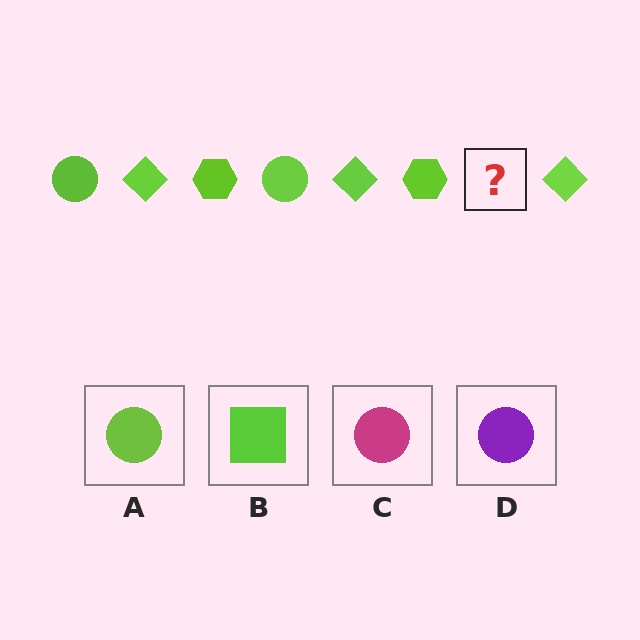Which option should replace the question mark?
Option A.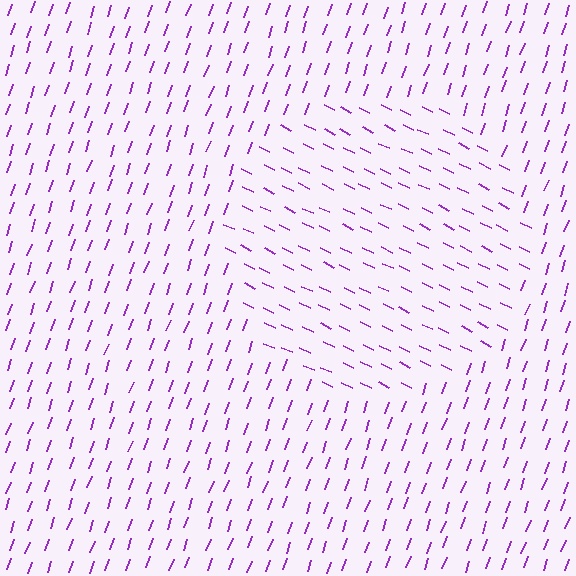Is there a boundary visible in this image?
Yes, there is a texture boundary formed by a change in line orientation.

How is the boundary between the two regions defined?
The boundary is defined purely by a change in line orientation (approximately 83 degrees difference). All lines are the same color and thickness.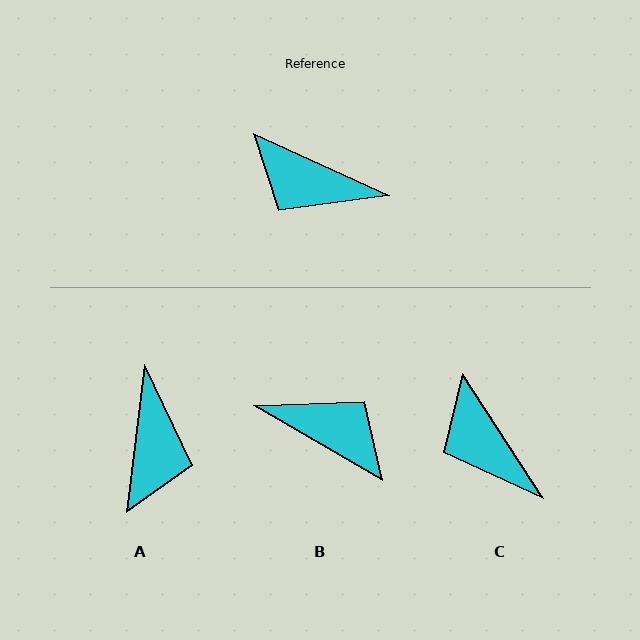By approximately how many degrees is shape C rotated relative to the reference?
Approximately 32 degrees clockwise.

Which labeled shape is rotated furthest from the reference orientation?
B, about 174 degrees away.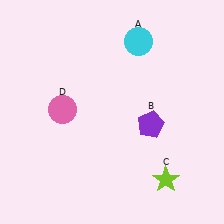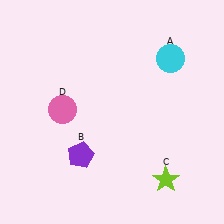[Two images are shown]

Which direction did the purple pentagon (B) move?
The purple pentagon (B) moved left.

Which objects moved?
The objects that moved are: the cyan circle (A), the purple pentagon (B).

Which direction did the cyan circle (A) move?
The cyan circle (A) moved right.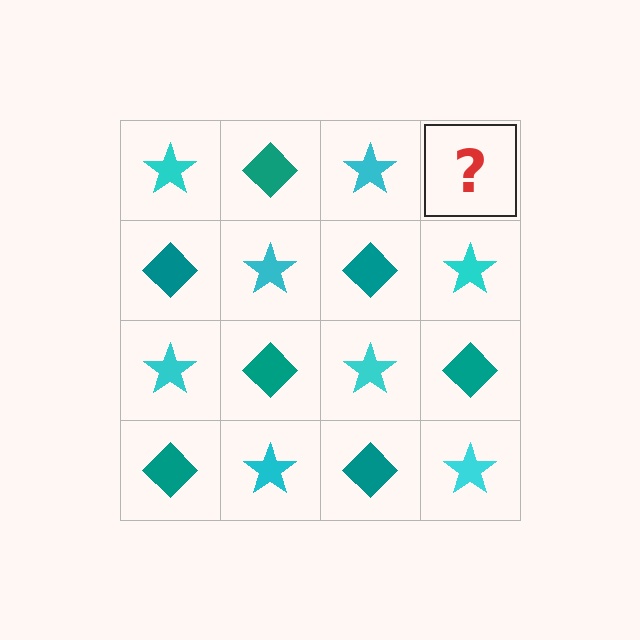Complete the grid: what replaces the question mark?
The question mark should be replaced with a teal diamond.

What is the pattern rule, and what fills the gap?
The rule is that it alternates cyan star and teal diamond in a checkerboard pattern. The gap should be filled with a teal diamond.